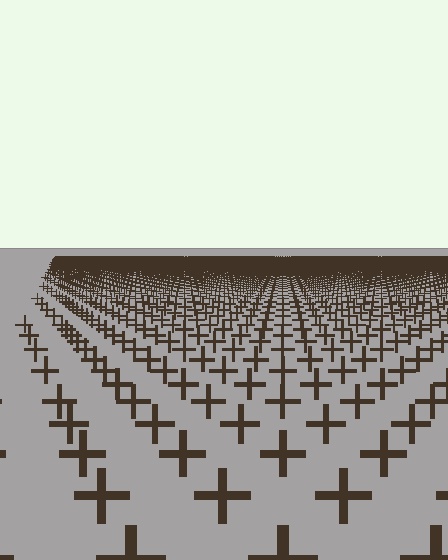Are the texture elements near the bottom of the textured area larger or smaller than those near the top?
Larger. Near the bottom, elements are closer to the viewer and appear at a bigger on-screen size.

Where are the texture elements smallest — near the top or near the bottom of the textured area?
Near the top.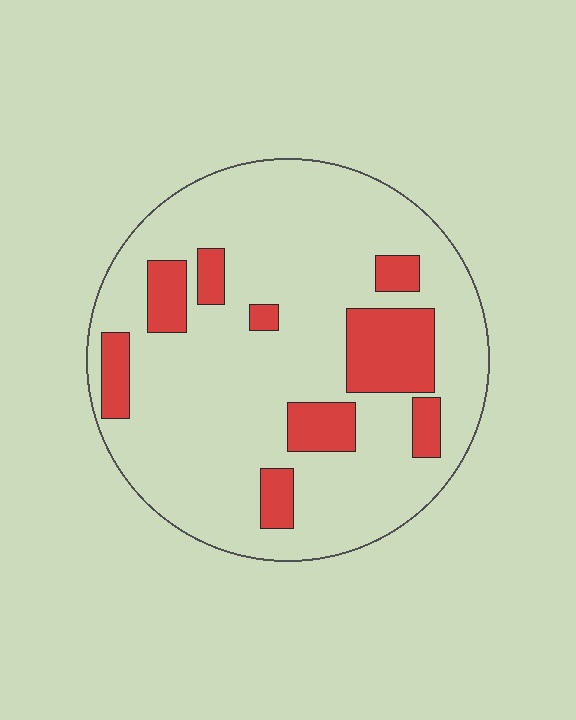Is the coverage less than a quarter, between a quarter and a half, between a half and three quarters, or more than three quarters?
Less than a quarter.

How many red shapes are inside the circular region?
9.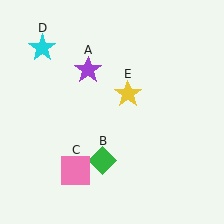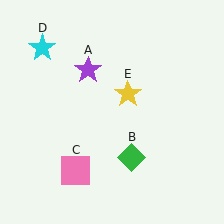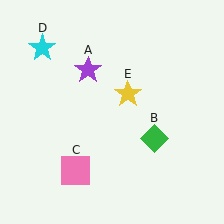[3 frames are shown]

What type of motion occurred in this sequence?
The green diamond (object B) rotated counterclockwise around the center of the scene.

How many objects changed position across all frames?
1 object changed position: green diamond (object B).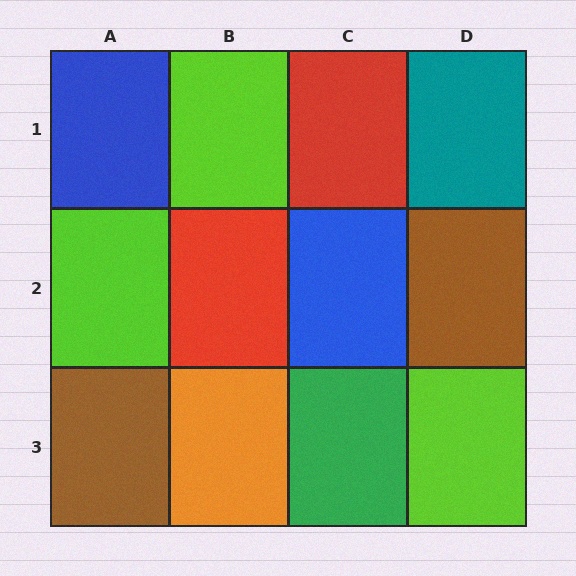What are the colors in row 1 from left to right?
Blue, lime, red, teal.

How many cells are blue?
2 cells are blue.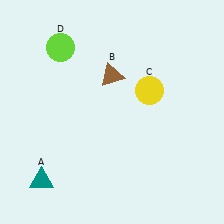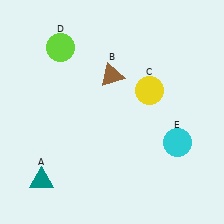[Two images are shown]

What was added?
A cyan circle (E) was added in Image 2.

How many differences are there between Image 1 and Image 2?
There is 1 difference between the two images.